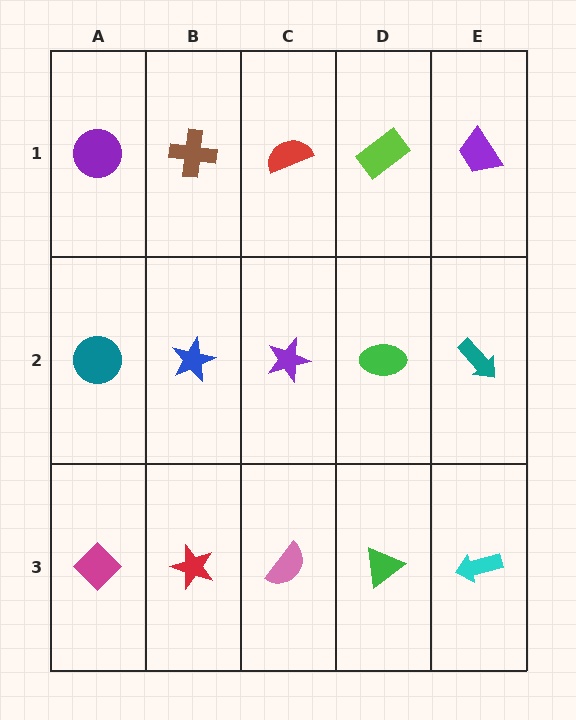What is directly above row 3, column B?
A blue star.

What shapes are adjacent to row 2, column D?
A lime rectangle (row 1, column D), a green triangle (row 3, column D), a purple star (row 2, column C), a teal arrow (row 2, column E).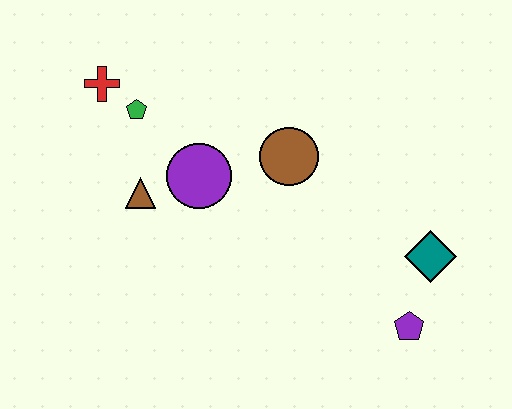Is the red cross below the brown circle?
No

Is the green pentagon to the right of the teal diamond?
No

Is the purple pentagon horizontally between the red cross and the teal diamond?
Yes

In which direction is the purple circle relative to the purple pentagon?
The purple circle is to the left of the purple pentagon.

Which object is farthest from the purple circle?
The purple pentagon is farthest from the purple circle.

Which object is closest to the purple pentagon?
The teal diamond is closest to the purple pentagon.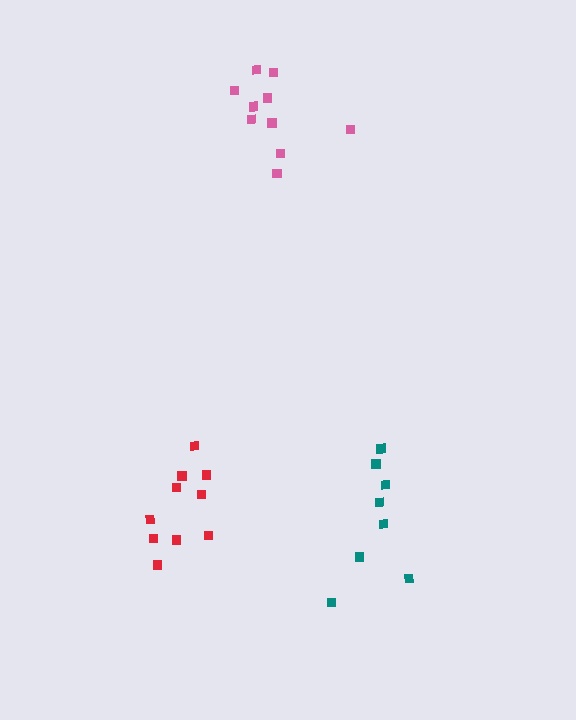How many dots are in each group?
Group 1: 10 dots, Group 2: 10 dots, Group 3: 8 dots (28 total).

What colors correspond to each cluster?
The clusters are colored: pink, red, teal.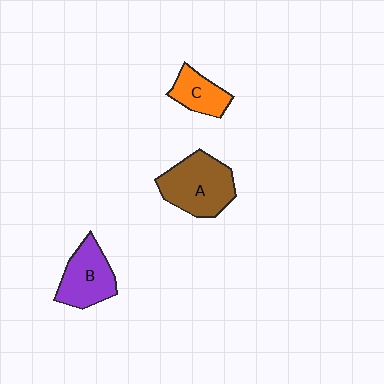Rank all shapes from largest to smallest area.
From largest to smallest: A (brown), B (purple), C (orange).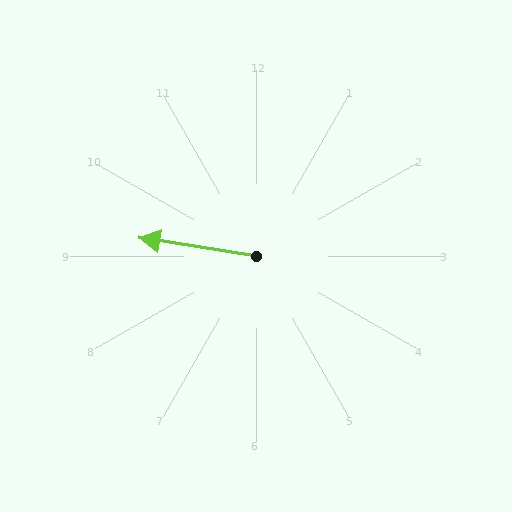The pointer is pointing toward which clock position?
Roughly 9 o'clock.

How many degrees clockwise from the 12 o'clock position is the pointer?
Approximately 279 degrees.